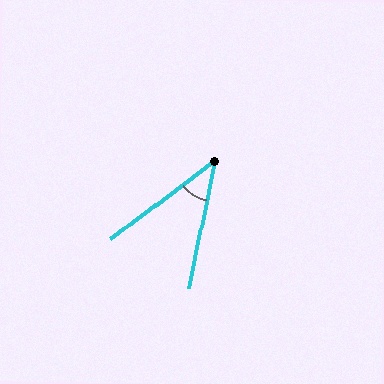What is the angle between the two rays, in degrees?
Approximately 42 degrees.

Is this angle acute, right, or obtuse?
It is acute.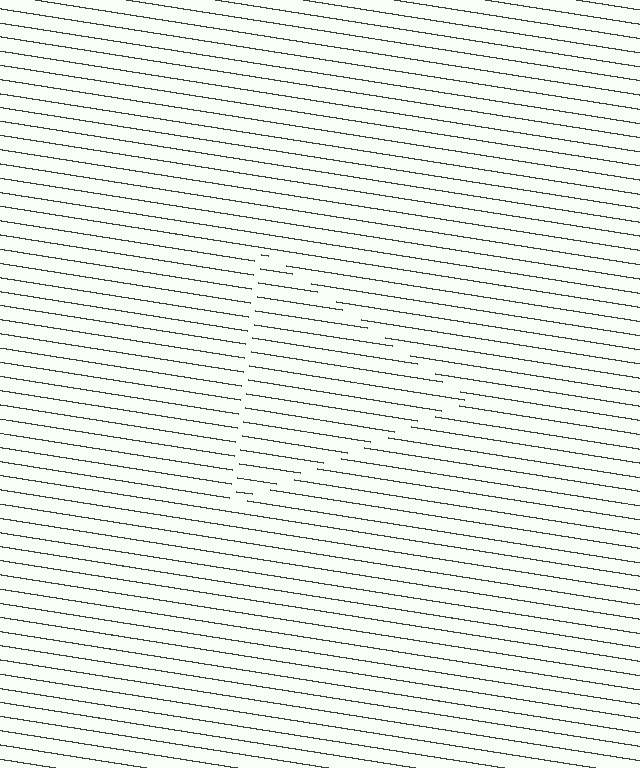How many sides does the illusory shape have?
3 sides — the line-ends trace a triangle.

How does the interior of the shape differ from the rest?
The interior of the shape contains the same grating, shifted by half a period — the contour is defined by the phase discontinuity where line-ends from the inner and outer gratings abut.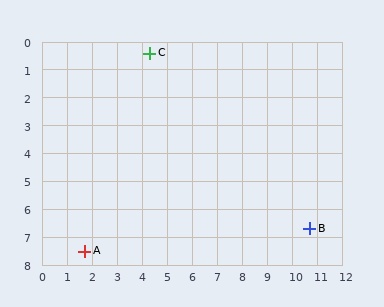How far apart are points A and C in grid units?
Points A and C are about 7.6 grid units apart.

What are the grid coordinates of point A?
Point A is at approximately (1.7, 7.5).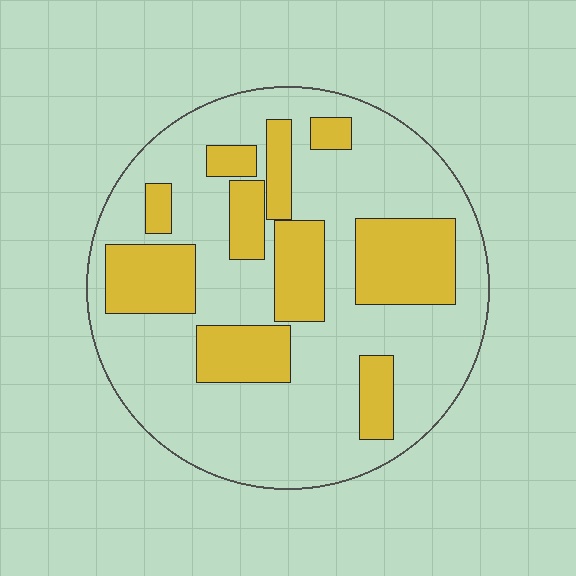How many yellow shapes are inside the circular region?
10.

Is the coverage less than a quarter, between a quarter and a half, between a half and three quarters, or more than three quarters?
Between a quarter and a half.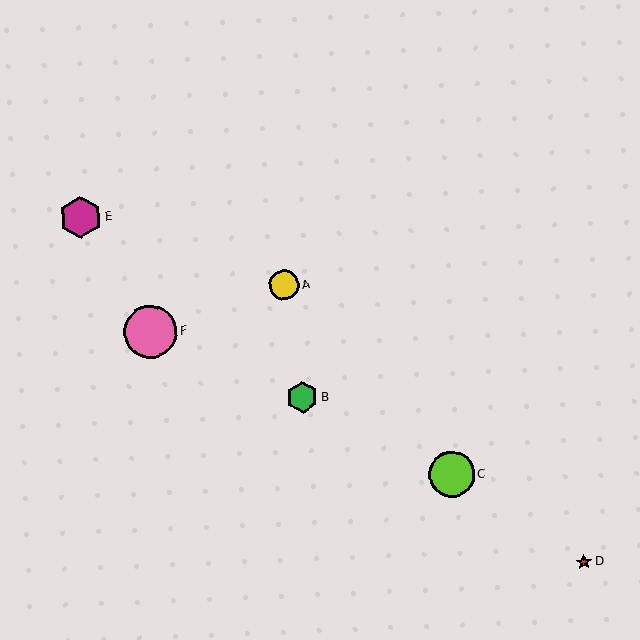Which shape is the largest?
The pink circle (labeled F) is the largest.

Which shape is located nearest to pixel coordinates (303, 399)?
The green hexagon (labeled B) at (302, 398) is nearest to that location.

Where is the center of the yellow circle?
The center of the yellow circle is at (284, 285).